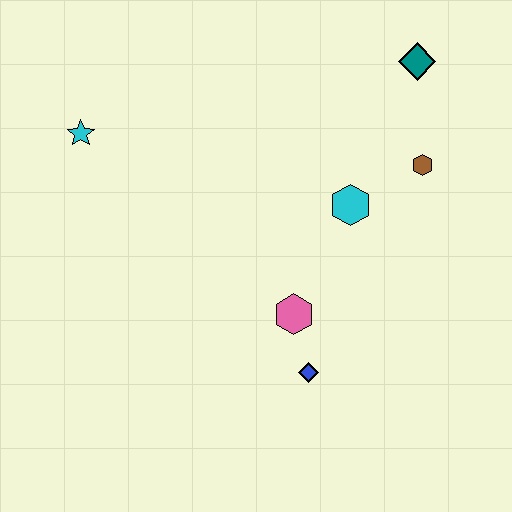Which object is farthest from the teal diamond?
The cyan star is farthest from the teal diamond.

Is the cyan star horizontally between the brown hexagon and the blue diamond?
No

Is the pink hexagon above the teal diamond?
No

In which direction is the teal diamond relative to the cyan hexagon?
The teal diamond is above the cyan hexagon.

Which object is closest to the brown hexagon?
The cyan hexagon is closest to the brown hexagon.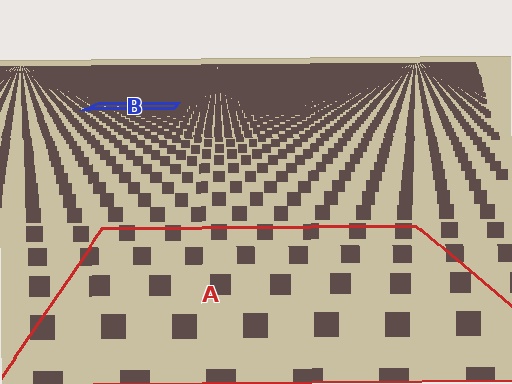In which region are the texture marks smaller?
The texture marks are smaller in region B, because it is farther away.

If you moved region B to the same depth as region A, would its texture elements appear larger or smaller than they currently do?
They would appear larger. At a closer depth, the same texture elements are projected at a bigger on-screen size.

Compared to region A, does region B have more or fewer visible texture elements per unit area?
Region B has more texture elements per unit area — they are packed more densely because it is farther away.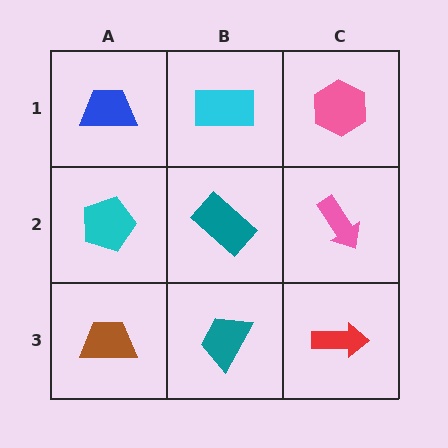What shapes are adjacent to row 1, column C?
A pink arrow (row 2, column C), a cyan rectangle (row 1, column B).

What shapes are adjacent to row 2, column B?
A cyan rectangle (row 1, column B), a teal trapezoid (row 3, column B), a cyan pentagon (row 2, column A), a pink arrow (row 2, column C).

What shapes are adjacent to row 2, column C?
A pink hexagon (row 1, column C), a red arrow (row 3, column C), a teal rectangle (row 2, column B).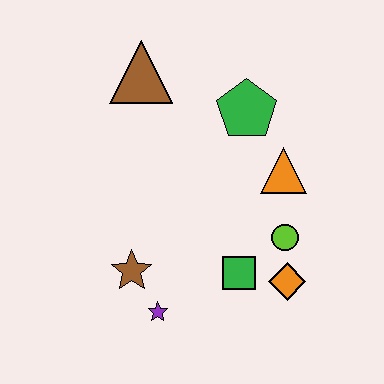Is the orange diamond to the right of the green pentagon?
Yes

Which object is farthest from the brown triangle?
The orange diamond is farthest from the brown triangle.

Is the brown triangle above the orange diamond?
Yes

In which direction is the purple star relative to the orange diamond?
The purple star is to the left of the orange diamond.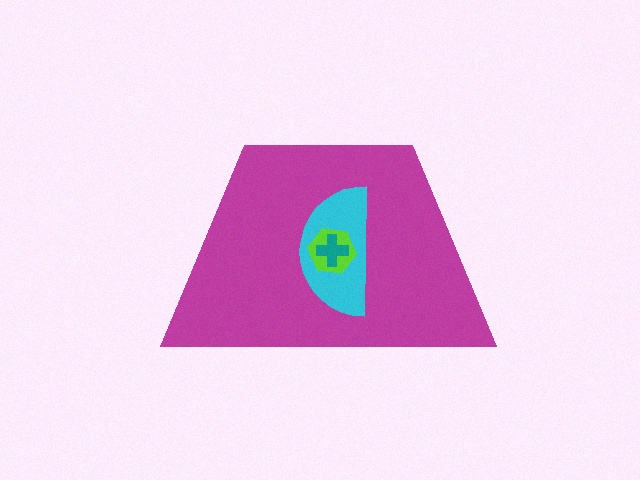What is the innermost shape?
The teal cross.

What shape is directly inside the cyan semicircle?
The lime hexagon.